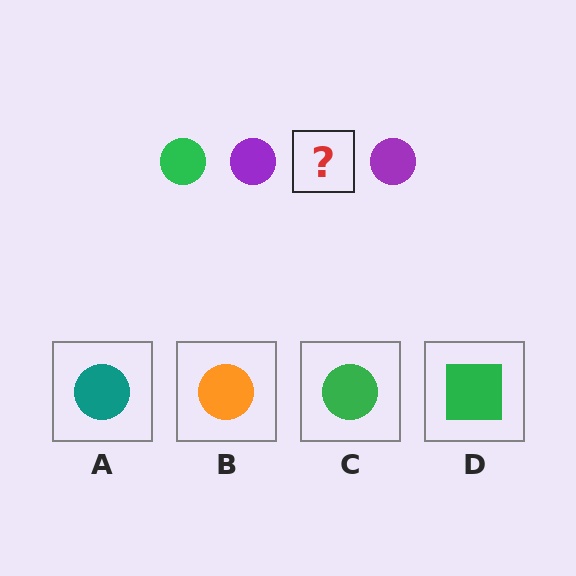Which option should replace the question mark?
Option C.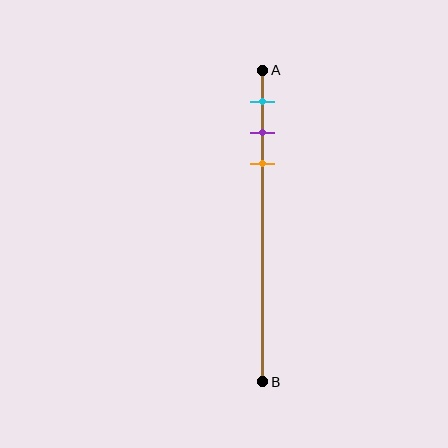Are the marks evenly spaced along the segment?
Yes, the marks are approximately evenly spaced.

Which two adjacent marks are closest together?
The purple and orange marks are the closest adjacent pair.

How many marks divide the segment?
There are 3 marks dividing the segment.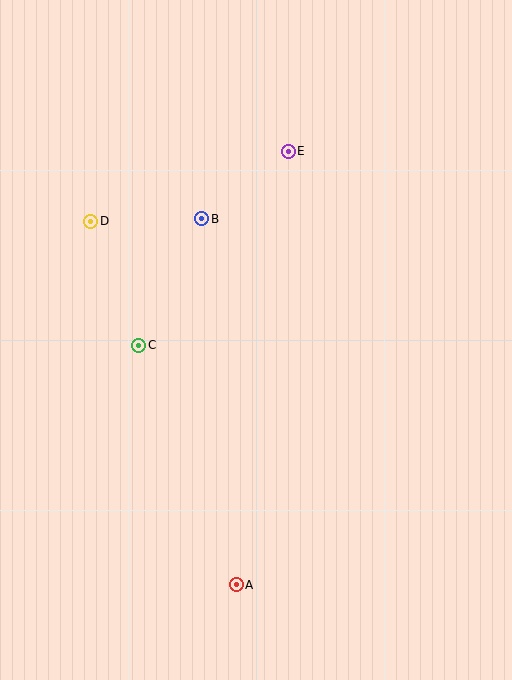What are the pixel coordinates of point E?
Point E is at (288, 151).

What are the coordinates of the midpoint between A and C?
The midpoint between A and C is at (187, 465).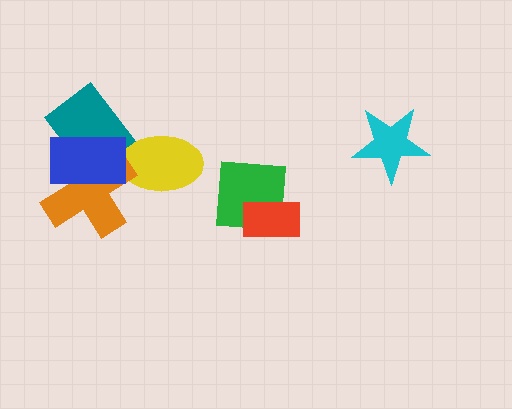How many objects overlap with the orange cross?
3 objects overlap with the orange cross.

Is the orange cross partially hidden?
Yes, it is partially covered by another shape.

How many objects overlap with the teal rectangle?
3 objects overlap with the teal rectangle.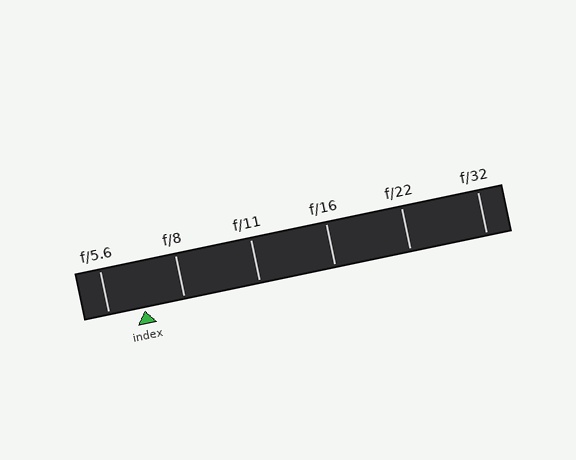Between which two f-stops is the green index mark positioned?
The index mark is between f/5.6 and f/8.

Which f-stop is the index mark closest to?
The index mark is closest to f/5.6.